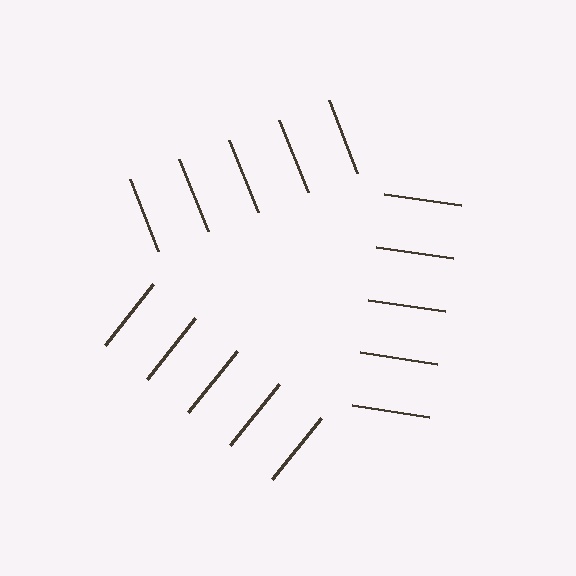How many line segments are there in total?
15 — 5 along each of the 3 edges.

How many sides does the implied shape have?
3 sides — the line-ends trace a triangle.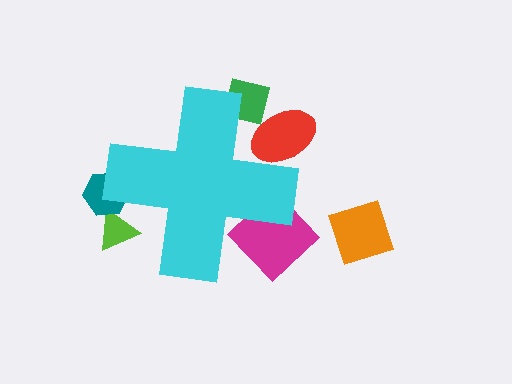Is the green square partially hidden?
Yes, the green square is partially hidden behind the cyan cross.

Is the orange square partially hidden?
No, the orange square is fully visible.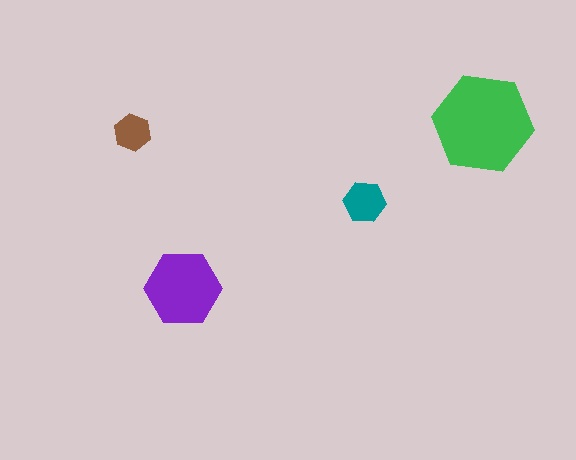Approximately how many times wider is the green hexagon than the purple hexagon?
About 1.5 times wider.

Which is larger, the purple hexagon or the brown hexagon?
The purple one.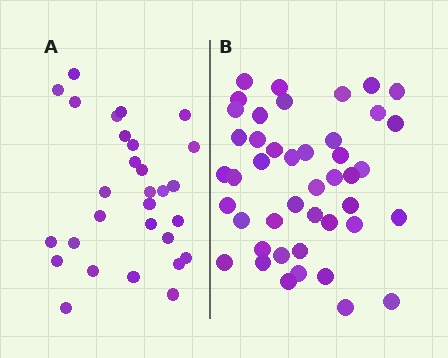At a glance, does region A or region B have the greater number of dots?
Region B (the right region) has more dots.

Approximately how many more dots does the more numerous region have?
Region B has approximately 15 more dots than region A.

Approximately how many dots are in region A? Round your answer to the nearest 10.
About 30 dots. (The exact count is 29, which rounds to 30.)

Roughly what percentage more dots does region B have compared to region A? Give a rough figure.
About 50% more.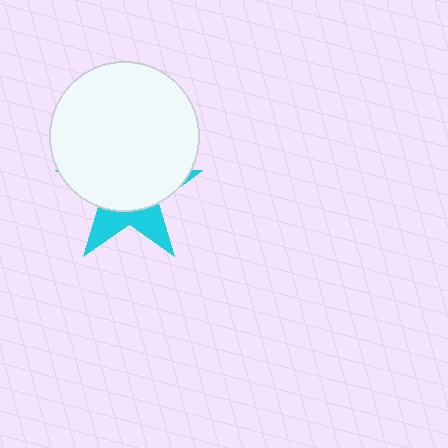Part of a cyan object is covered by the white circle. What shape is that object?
It is a star.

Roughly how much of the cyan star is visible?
A small part of it is visible (roughly 32%).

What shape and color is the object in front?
The object in front is a white circle.